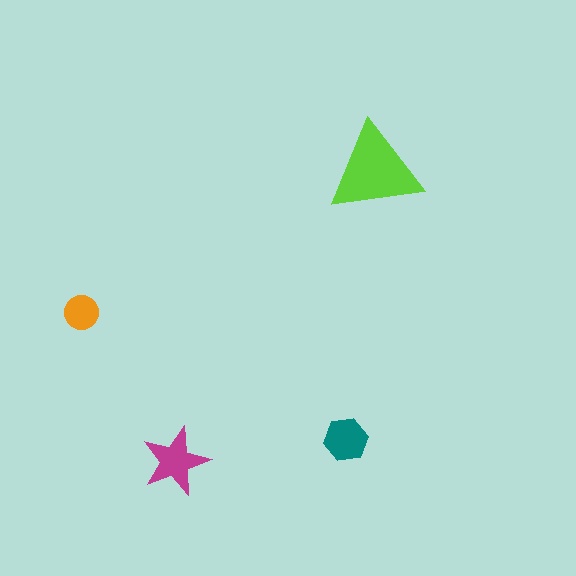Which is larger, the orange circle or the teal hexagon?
The teal hexagon.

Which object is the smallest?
The orange circle.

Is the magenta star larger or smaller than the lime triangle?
Smaller.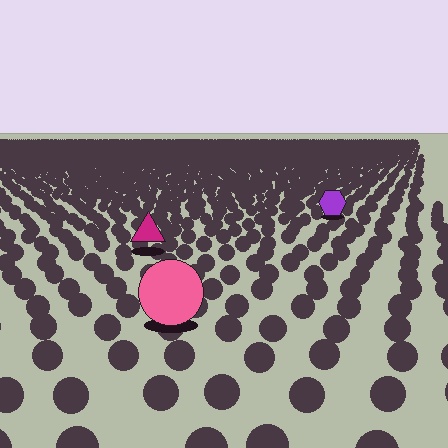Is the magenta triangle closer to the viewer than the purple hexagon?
Yes. The magenta triangle is closer — you can tell from the texture gradient: the ground texture is coarser near it.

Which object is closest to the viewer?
The pink circle is closest. The texture marks near it are larger and more spread out.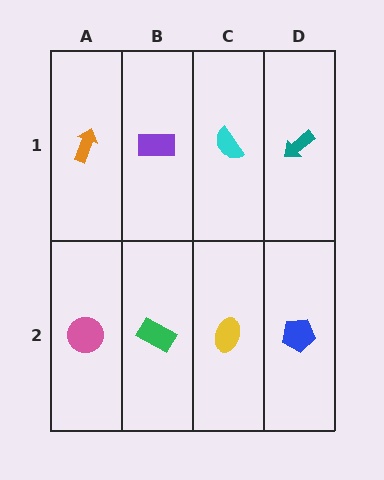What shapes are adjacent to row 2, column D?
A teal arrow (row 1, column D), a yellow ellipse (row 2, column C).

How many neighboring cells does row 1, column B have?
3.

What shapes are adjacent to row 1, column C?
A yellow ellipse (row 2, column C), a purple rectangle (row 1, column B), a teal arrow (row 1, column D).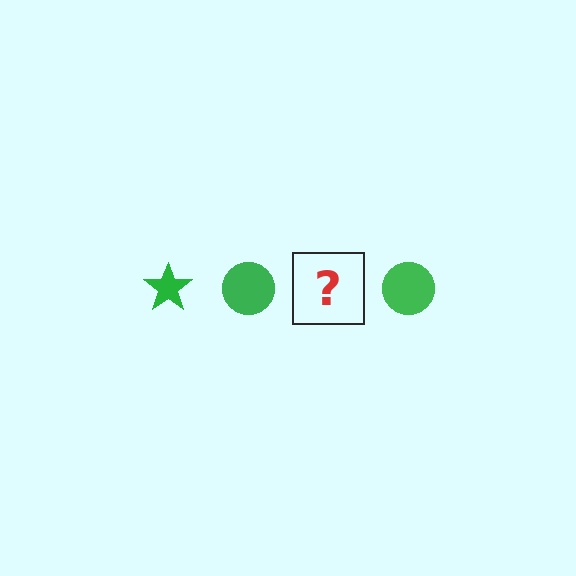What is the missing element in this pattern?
The missing element is a green star.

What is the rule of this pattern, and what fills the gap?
The rule is that the pattern cycles through star, circle shapes in green. The gap should be filled with a green star.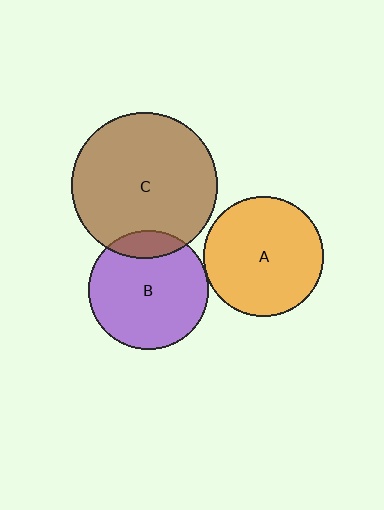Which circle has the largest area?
Circle C (brown).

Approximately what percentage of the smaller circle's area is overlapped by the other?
Approximately 15%.